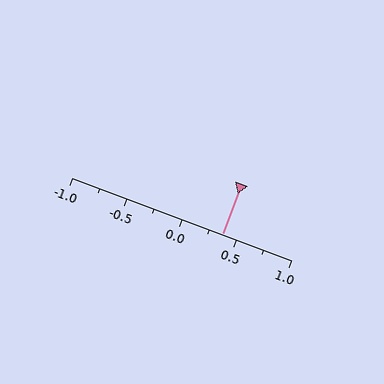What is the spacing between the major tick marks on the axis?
The major ticks are spaced 0.5 apart.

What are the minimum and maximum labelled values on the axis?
The axis runs from -1.0 to 1.0.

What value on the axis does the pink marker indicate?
The marker indicates approximately 0.38.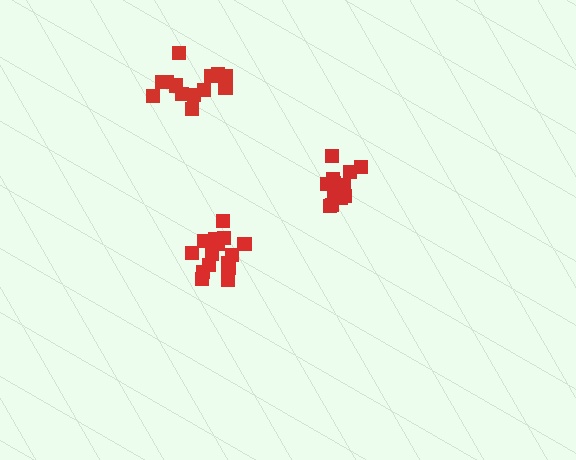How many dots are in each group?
Group 1: 13 dots, Group 2: 12 dots, Group 3: 18 dots (43 total).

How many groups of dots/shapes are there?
There are 3 groups.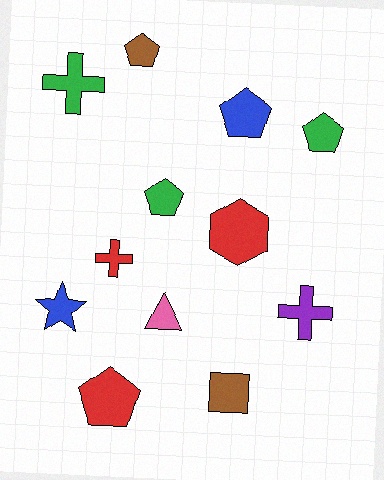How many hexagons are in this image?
There is 1 hexagon.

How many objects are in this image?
There are 12 objects.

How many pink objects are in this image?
There is 1 pink object.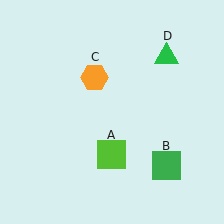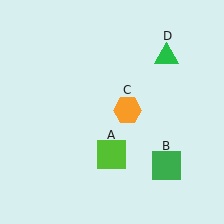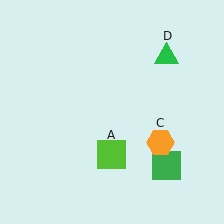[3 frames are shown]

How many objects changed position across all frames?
1 object changed position: orange hexagon (object C).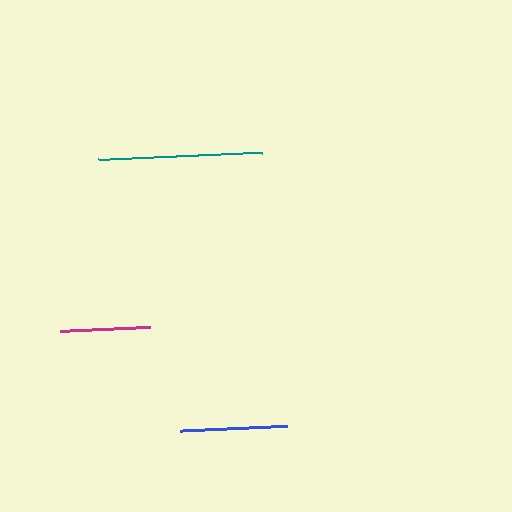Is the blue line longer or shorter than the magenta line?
The blue line is longer than the magenta line.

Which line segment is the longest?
The teal line is the longest at approximately 164 pixels.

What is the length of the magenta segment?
The magenta segment is approximately 90 pixels long.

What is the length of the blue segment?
The blue segment is approximately 107 pixels long.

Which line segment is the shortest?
The magenta line is the shortest at approximately 90 pixels.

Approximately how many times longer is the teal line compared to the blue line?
The teal line is approximately 1.5 times the length of the blue line.